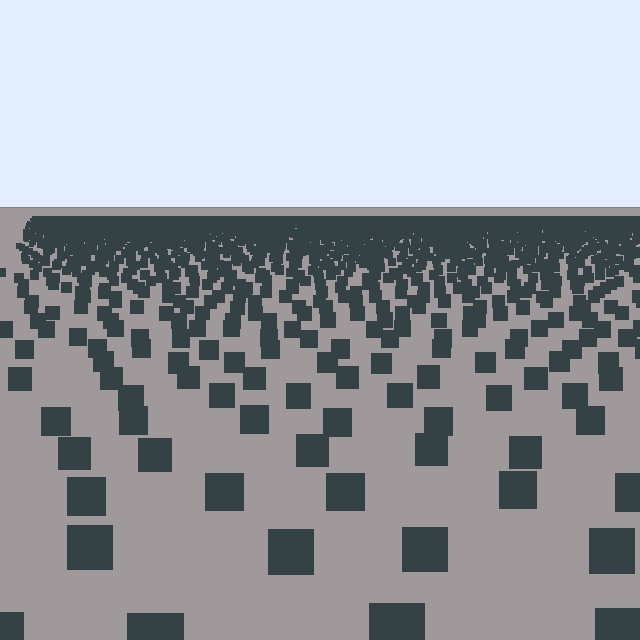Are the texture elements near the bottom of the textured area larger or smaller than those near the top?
Larger. Near the bottom, elements are closer to the viewer and appear at a bigger on-screen size.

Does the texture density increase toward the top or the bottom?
Density increases toward the top.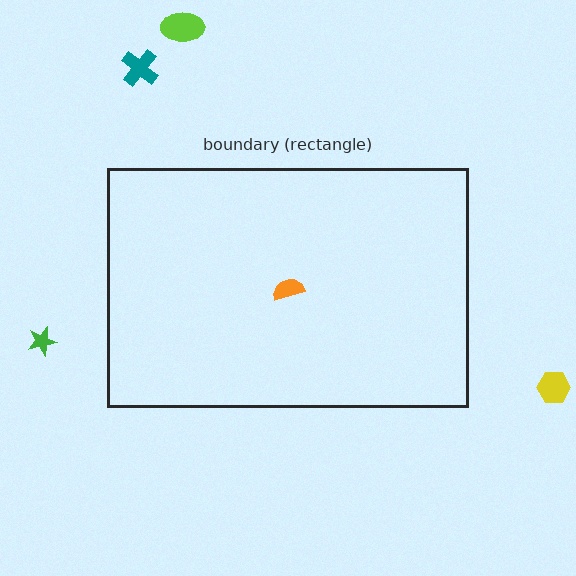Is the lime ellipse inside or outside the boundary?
Outside.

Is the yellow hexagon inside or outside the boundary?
Outside.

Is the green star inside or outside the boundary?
Outside.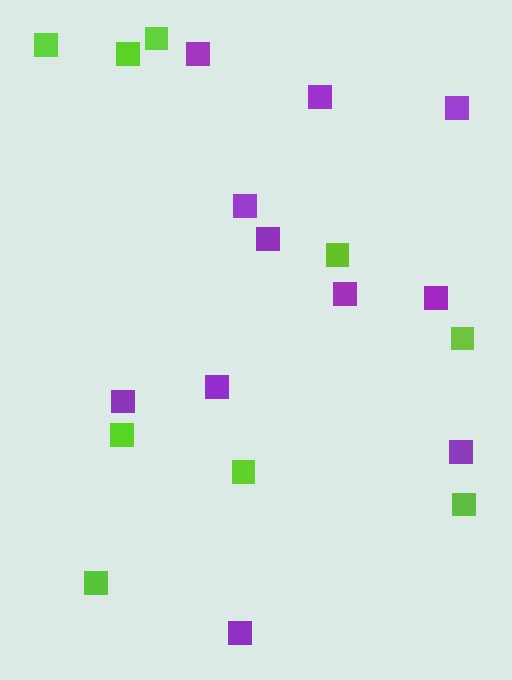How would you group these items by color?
There are 2 groups: one group of lime squares (9) and one group of purple squares (11).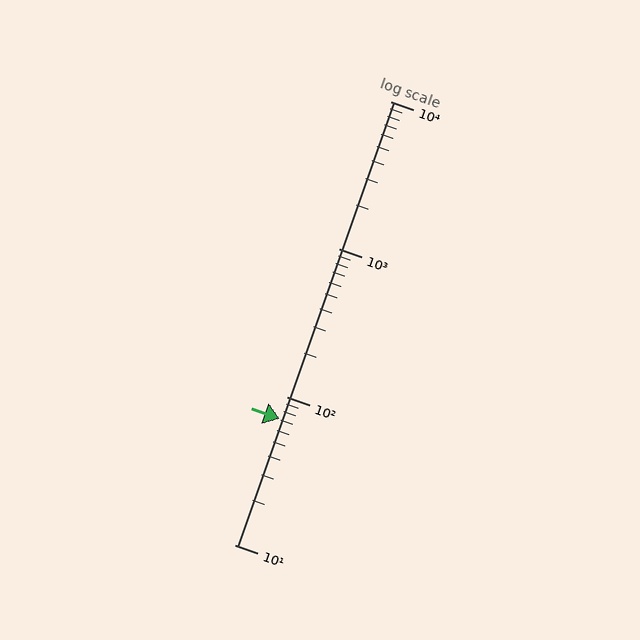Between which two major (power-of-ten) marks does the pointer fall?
The pointer is between 10 and 100.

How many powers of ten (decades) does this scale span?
The scale spans 3 decades, from 10 to 10000.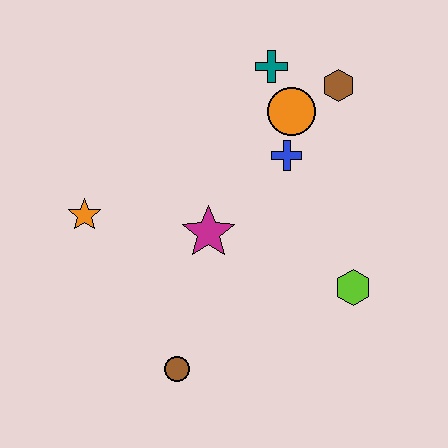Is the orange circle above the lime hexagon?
Yes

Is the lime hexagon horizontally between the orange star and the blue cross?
No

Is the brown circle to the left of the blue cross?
Yes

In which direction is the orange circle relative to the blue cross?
The orange circle is above the blue cross.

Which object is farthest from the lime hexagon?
The orange star is farthest from the lime hexagon.